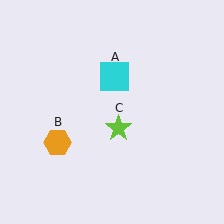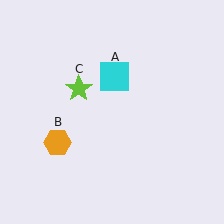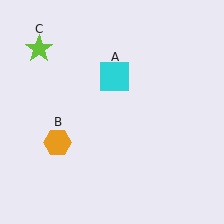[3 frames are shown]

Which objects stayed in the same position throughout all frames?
Cyan square (object A) and orange hexagon (object B) remained stationary.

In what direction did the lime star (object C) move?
The lime star (object C) moved up and to the left.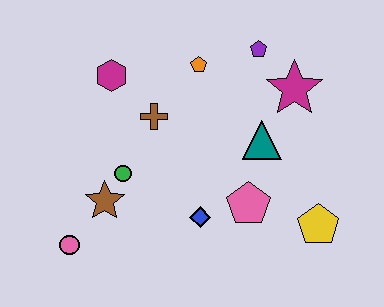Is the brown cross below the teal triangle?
No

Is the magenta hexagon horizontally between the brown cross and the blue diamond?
No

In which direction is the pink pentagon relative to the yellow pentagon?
The pink pentagon is to the left of the yellow pentagon.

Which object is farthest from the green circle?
The yellow pentagon is farthest from the green circle.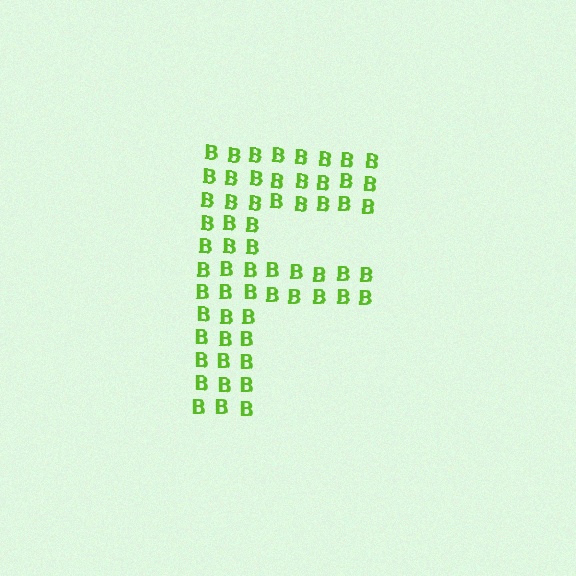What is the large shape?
The large shape is the letter F.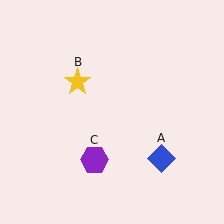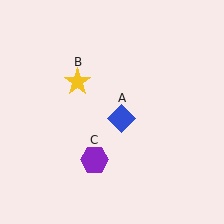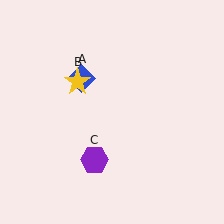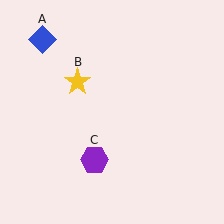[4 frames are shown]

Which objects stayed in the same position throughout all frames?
Yellow star (object B) and purple hexagon (object C) remained stationary.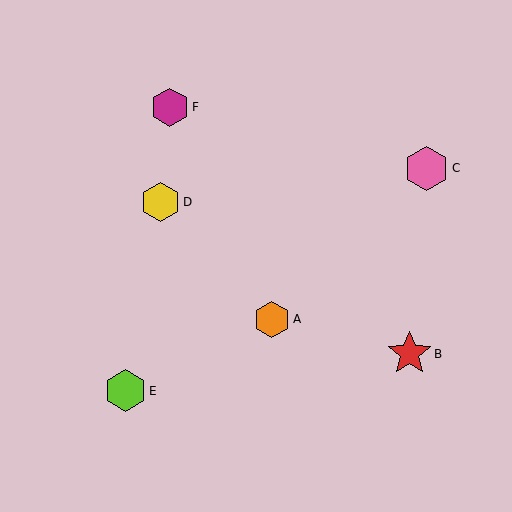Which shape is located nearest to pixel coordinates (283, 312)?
The orange hexagon (labeled A) at (272, 319) is nearest to that location.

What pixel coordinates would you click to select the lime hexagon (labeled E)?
Click at (126, 391) to select the lime hexagon E.